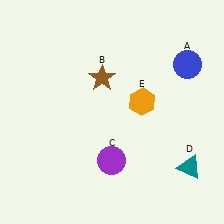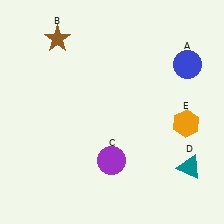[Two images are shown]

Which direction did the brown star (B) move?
The brown star (B) moved left.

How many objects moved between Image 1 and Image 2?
2 objects moved between the two images.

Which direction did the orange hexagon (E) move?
The orange hexagon (E) moved right.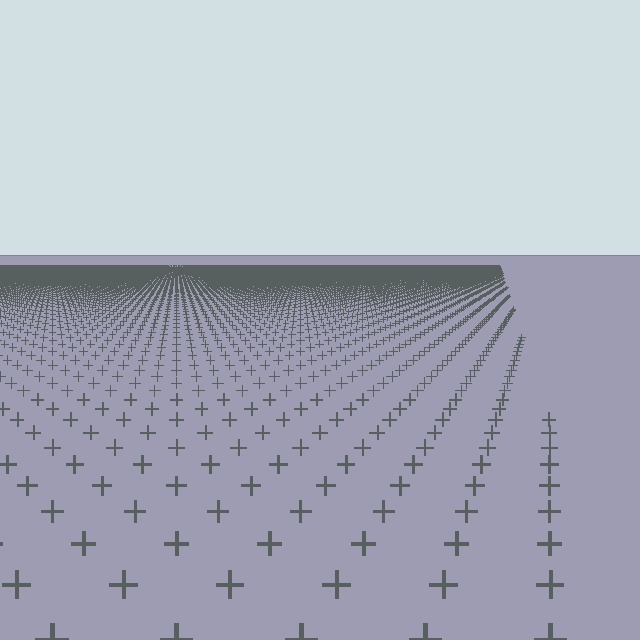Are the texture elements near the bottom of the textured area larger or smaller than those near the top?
Larger. Near the bottom, elements are closer to the viewer and appear at a bigger on-screen size.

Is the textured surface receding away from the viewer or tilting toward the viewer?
The surface is receding away from the viewer. Texture elements get smaller and denser toward the top.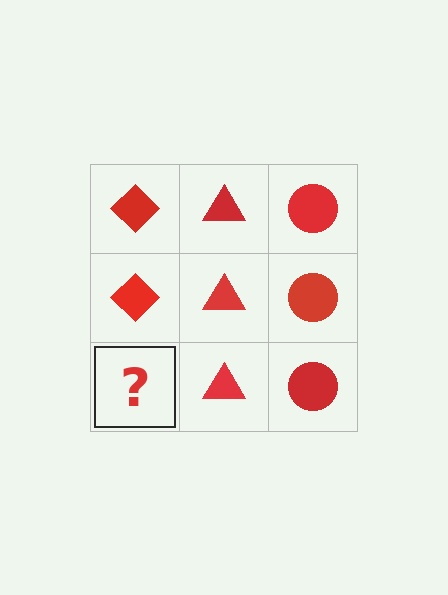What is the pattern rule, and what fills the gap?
The rule is that each column has a consistent shape. The gap should be filled with a red diamond.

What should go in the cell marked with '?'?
The missing cell should contain a red diamond.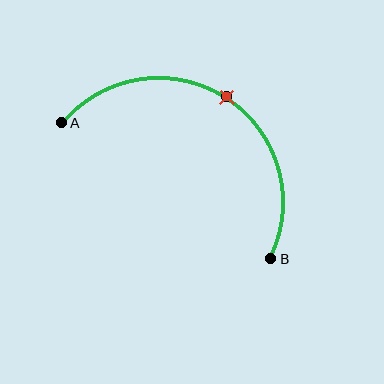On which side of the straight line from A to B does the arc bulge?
The arc bulges above the straight line connecting A and B.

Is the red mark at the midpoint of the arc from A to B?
Yes. The red mark lies on the arc at equal arc-length from both A and B — it is the arc midpoint.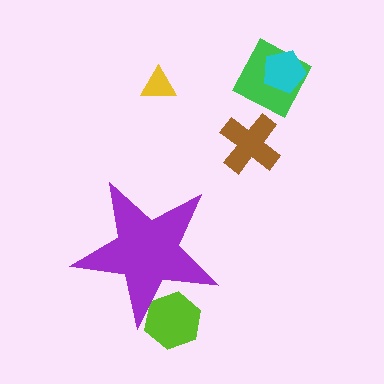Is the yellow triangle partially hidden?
No, the yellow triangle is fully visible.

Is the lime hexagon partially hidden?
Yes, the lime hexagon is partially hidden behind the purple star.